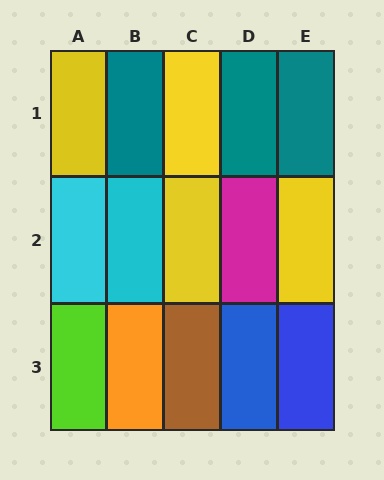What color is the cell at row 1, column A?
Yellow.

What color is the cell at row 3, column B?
Orange.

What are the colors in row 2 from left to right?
Cyan, cyan, yellow, magenta, yellow.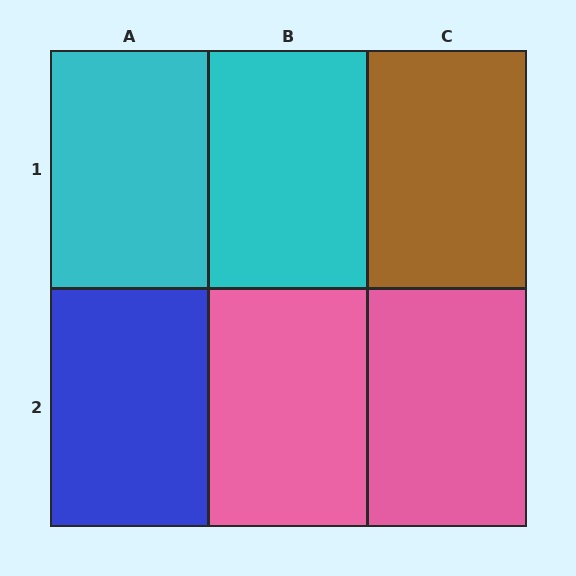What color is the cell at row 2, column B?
Pink.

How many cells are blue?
1 cell is blue.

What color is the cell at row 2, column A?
Blue.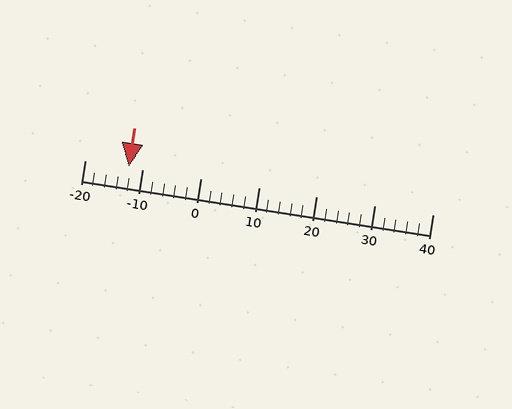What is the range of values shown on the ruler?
The ruler shows values from -20 to 40.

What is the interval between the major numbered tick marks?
The major tick marks are spaced 10 units apart.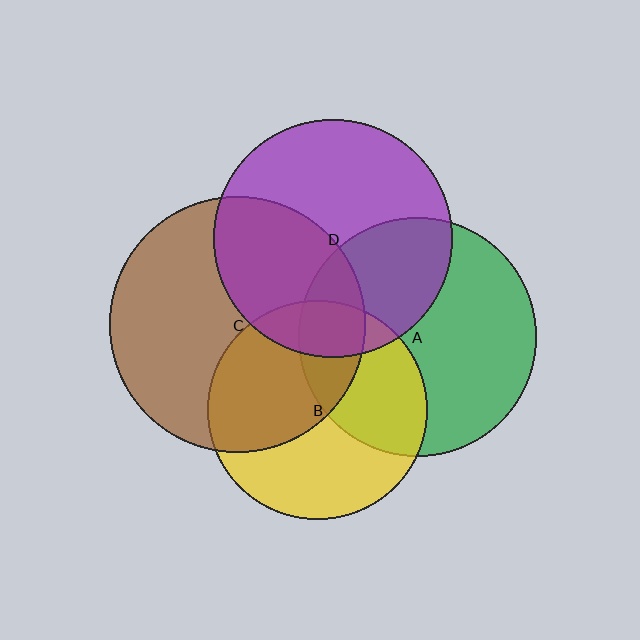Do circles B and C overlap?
Yes.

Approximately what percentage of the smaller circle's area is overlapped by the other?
Approximately 45%.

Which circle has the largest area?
Circle C (brown).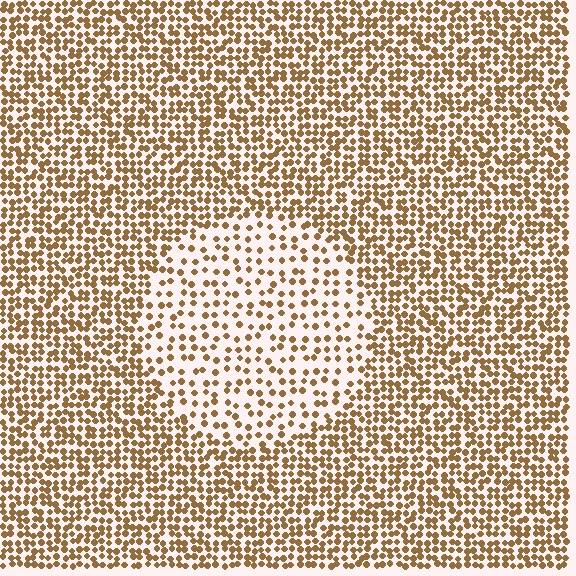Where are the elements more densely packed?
The elements are more densely packed outside the circle boundary.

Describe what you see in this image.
The image contains small brown elements arranged at two different densities. A circle-shaped region is visible where the elements are less densely packed than the surrounding area.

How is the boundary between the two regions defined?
The boundary is defined by a change in element density (approximately 2.1x ratio). All elements are the same color, size, and shape.